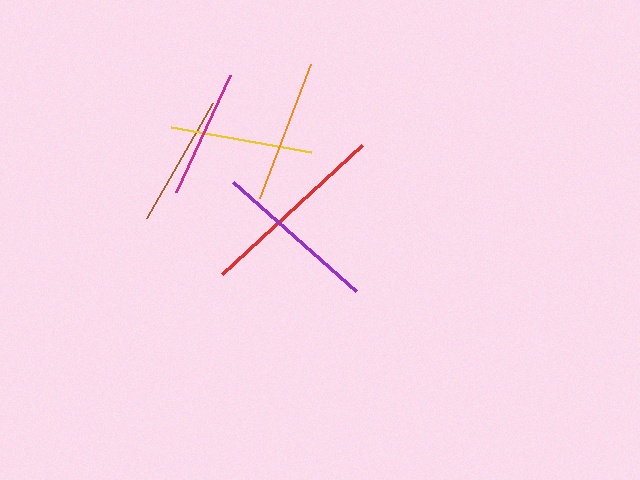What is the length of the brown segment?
The brown segment is approximately 132 pixels long.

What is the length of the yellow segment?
The yellow segment is approximately 142 pixels long.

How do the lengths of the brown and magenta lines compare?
The brown and magenta lines are approximately the same length.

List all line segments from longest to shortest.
From longest to shortest: red, purple, orange, yellow, brown, magenta.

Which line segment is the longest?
The red line is the longest at approximately 190 pixels.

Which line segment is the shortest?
The magenta line is the shortest at approximately 129 pixels.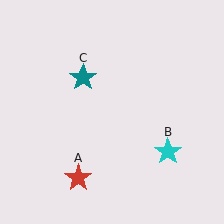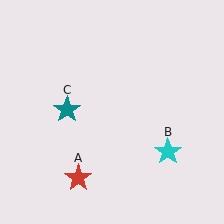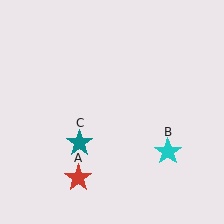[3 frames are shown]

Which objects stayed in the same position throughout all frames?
Red star (object A) and cyan star (object B) remained stationary.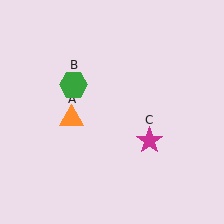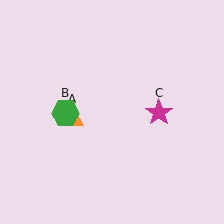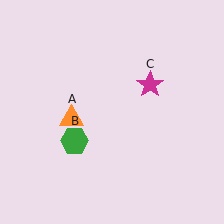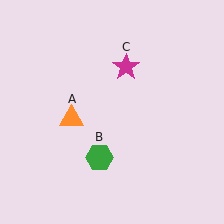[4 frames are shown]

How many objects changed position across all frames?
2 objects changed position: green hexagon (object B), magenta star (object C).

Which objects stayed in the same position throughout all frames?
Orange triangle (object A) remained stationary.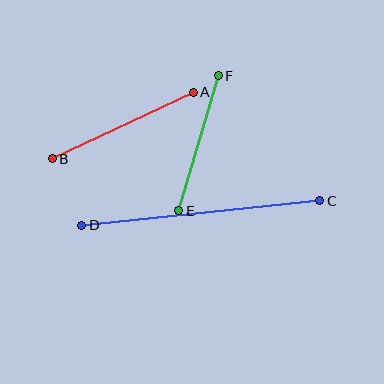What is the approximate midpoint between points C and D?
The midpoint is at approximately (201, 213) pixels.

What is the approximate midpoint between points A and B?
The midpoint is at approximately (123, 125) pixels.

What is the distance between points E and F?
The distance is approximately 141 pixels.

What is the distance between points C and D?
The distance is approximately 239 pixels.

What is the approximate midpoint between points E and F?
The midpoint is at approximately (199, 143) pixels.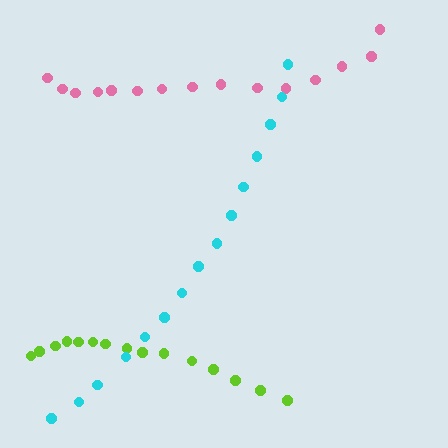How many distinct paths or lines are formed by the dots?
There are 3 distinct paths.